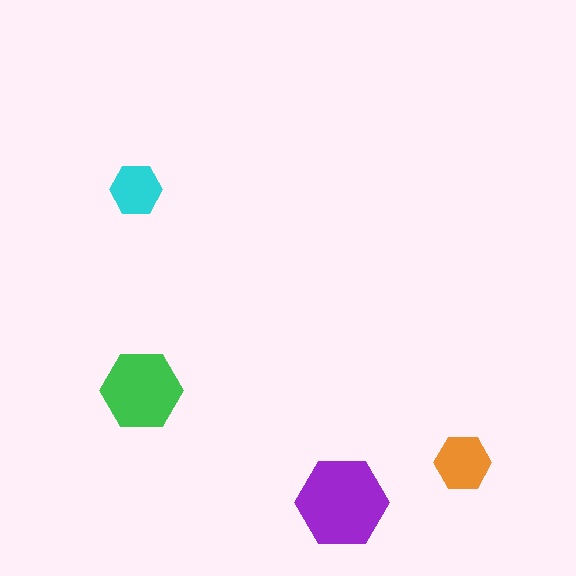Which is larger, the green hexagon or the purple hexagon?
The purple one.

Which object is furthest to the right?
The orange hexagon is rightmost.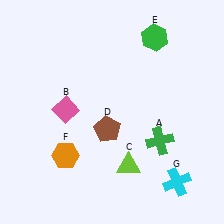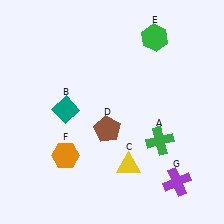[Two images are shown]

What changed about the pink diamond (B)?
In Image 1, B is pink. In Image 2, it changed to teal.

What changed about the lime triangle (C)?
In Image 1, C is lime. In Image 2, it changed to yellow.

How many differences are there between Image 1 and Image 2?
There are 3 differences between the two images.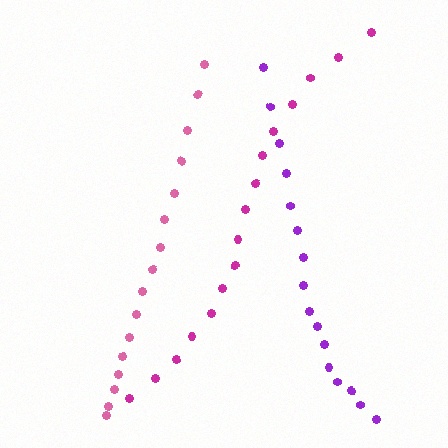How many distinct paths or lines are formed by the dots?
There are 3 distinct paths.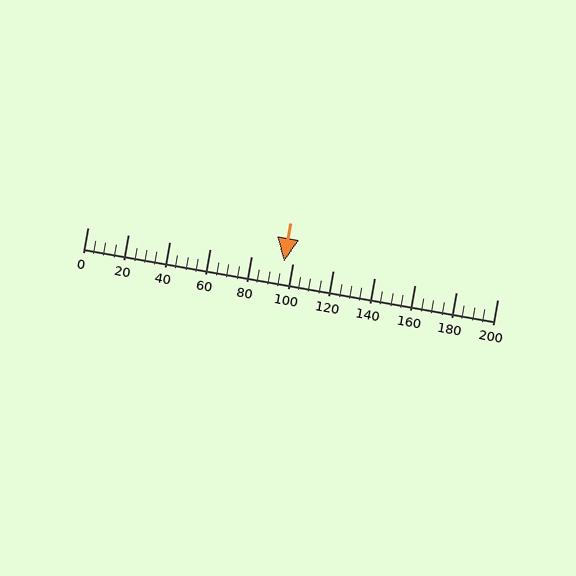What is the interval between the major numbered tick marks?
The major tick marks are spaced 20 units apart.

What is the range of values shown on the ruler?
The ruler shows values from 0 to 200.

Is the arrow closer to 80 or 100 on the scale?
The arrow is closer to 100.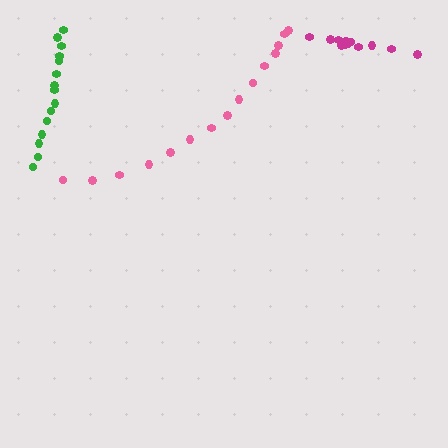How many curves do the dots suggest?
There are 3 distinct paths.